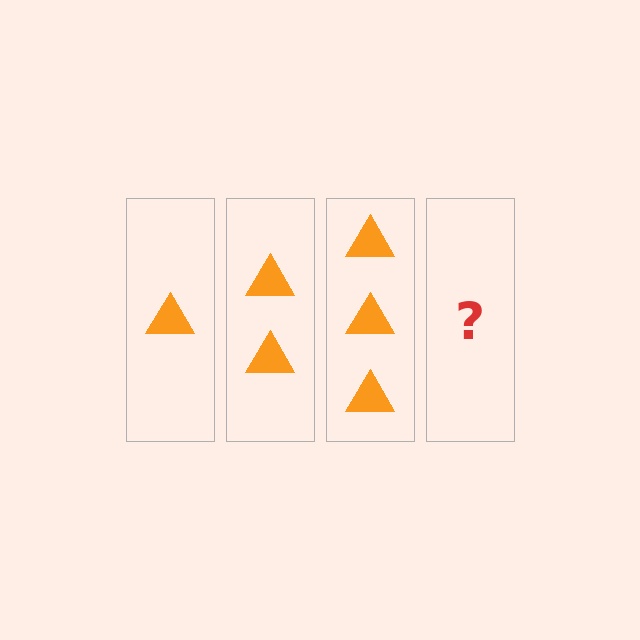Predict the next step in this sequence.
The next step is 4 triangles.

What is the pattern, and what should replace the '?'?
The pattern is that each step adds one more triangle. The '?' should be 4 triangles.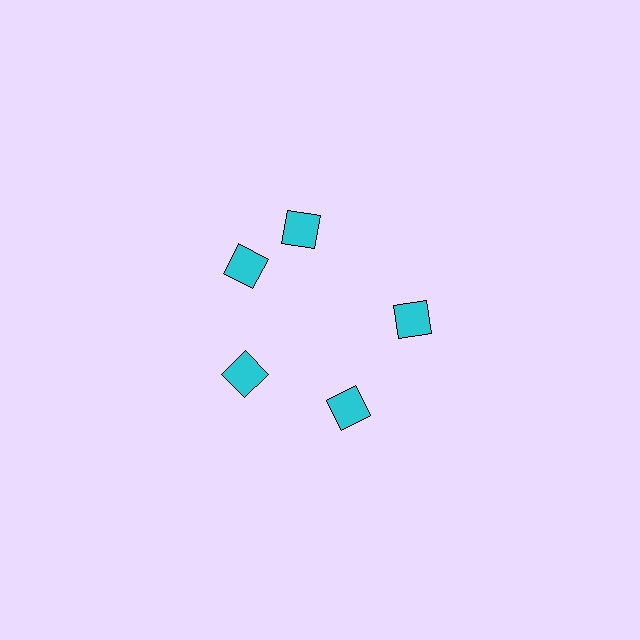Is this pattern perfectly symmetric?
No. The 5 cyan diamonds are arranged in a ring, but one element near the 1 o'clock position is rotated out of alignment along the ring, breaking the 5-fold rotational symmetry.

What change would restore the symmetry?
The symmetry would be restored by rotating it back into even spacing with its neighbors so that all 5 diamonds sit at equal angles and equal distance from the center.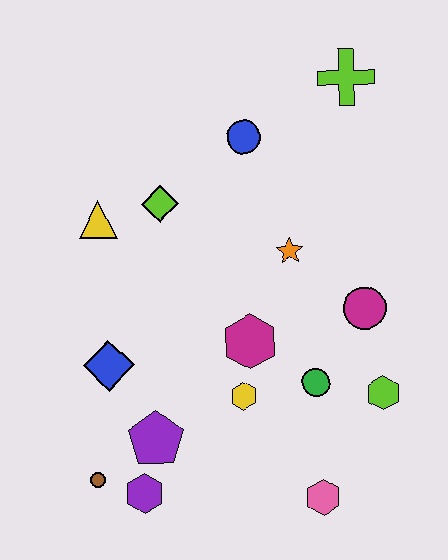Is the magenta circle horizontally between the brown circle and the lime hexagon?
Yes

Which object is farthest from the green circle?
The lime cross is farthest from the green circle.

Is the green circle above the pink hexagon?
Yes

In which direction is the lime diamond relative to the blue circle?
The lime diamond is to the left of the blue circle.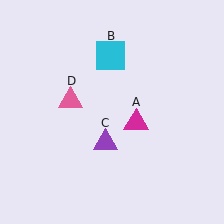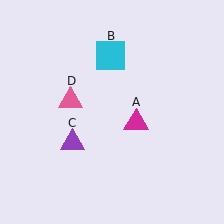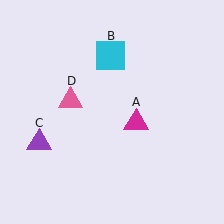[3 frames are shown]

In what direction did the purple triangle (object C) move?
The purple triangle (object C) moved left.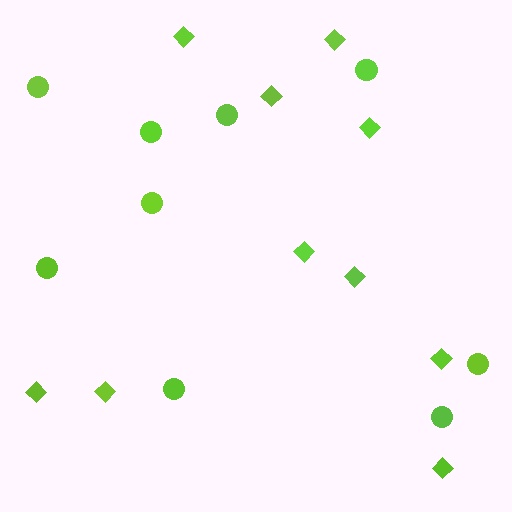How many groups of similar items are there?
There are 2 groups: one group of diamonds (10) and one group of circles (9).